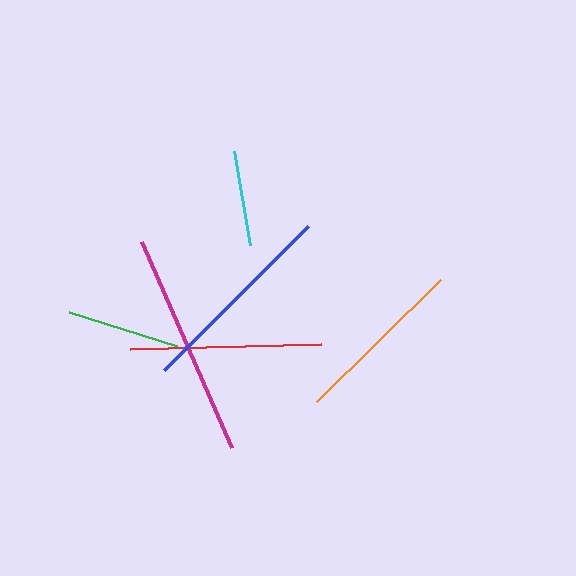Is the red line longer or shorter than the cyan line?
The red line is longer than the cyan line.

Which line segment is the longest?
The magenta line is the longest at approximately 224 pixels.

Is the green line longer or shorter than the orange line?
The orange line is longer than the green line.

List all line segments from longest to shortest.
From longest to shortest: magenta, blue, red, orange, green, cyan.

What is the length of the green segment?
The green segment is approximately 113 pixels long.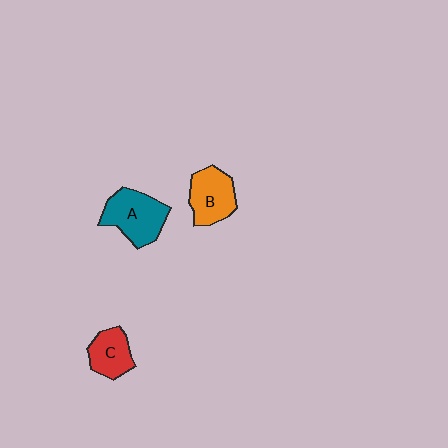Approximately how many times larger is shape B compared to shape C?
Approximately 1.3 times.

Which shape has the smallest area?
Shape C (red).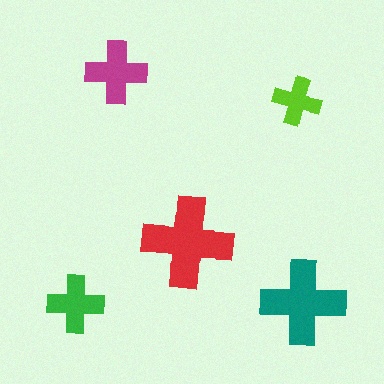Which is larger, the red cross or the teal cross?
The red one.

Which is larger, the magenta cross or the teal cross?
The teal one.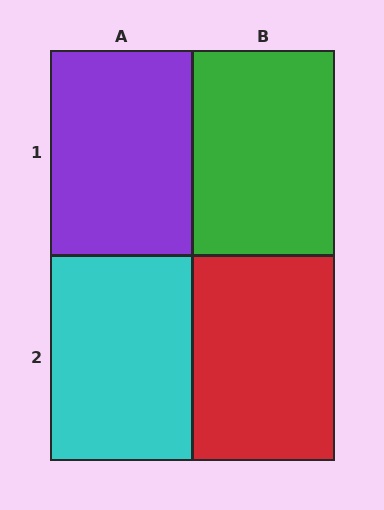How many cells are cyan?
1 cell is cyan.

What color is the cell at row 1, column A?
Purple.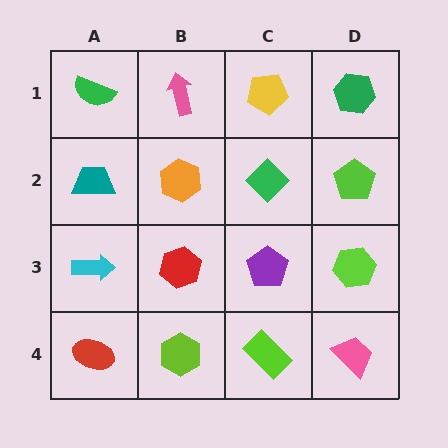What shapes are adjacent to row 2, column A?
A green semicircle (row 1, column A), a cyan arrow (row 3, column A), an orange hexagon (row 2, column B).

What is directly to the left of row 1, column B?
A green semicircle.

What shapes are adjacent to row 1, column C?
A green diamond (row 2, column C), a pink arrow (row 1, column B), a green hexagon (row 1, column D).